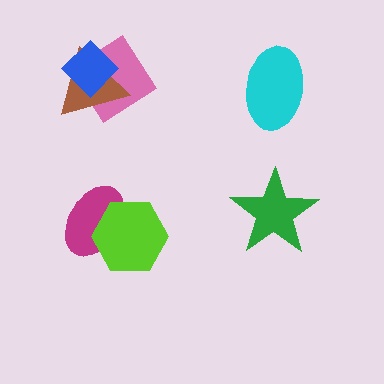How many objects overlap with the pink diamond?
2 objects overlap with the pink diamond.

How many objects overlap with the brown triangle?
2 objects overlap with the brown triangle.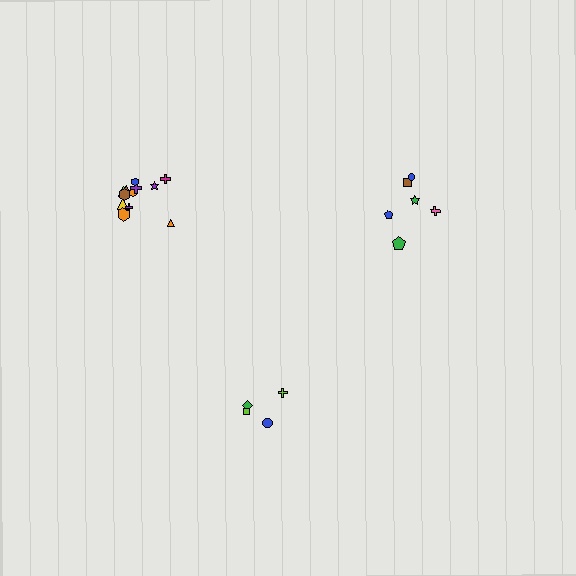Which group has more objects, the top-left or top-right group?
The top-left group.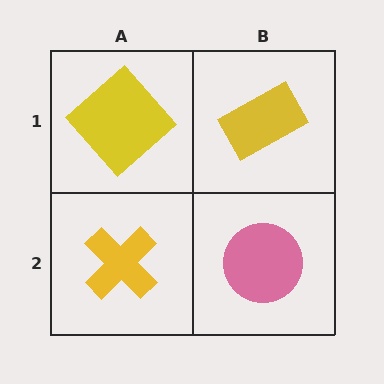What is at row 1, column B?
A yellow rectangle.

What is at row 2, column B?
A pink circle.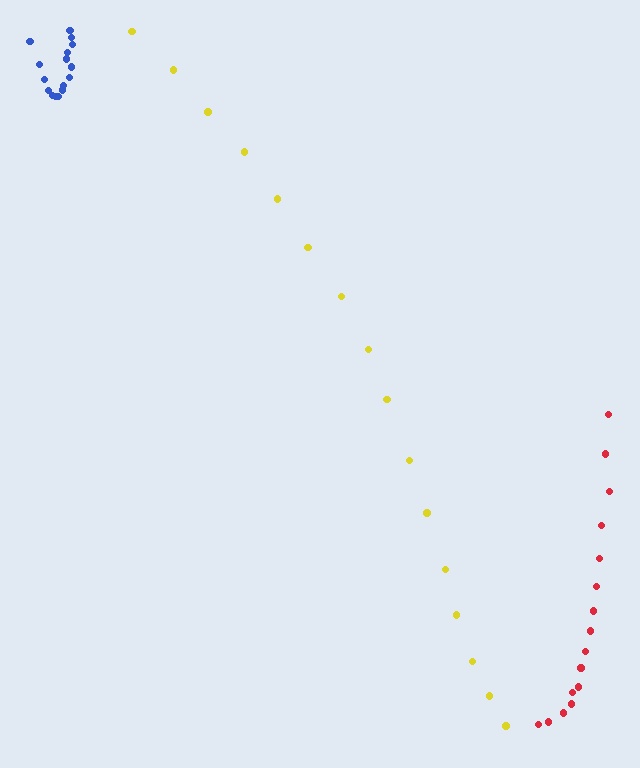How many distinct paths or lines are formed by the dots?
There are 3 distinct paths.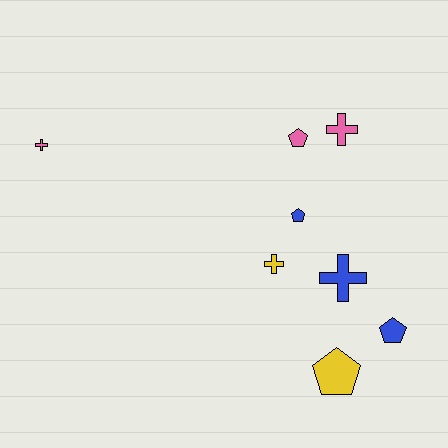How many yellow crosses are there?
There is 1 yellow cross.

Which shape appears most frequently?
Cross, with 4 objects.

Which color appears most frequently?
Pink, with 3 objects.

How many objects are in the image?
There are 8 objects.